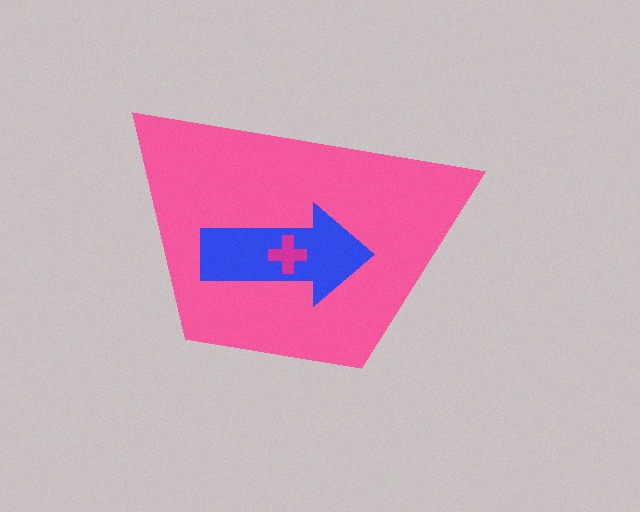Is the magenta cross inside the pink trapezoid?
Yes.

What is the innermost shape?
The magenta cross.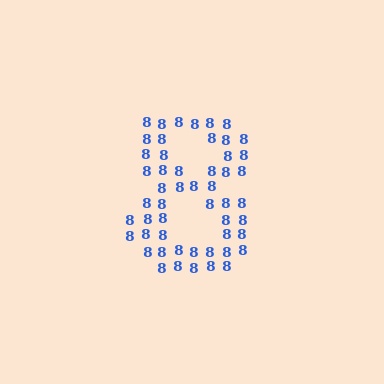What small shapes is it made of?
It is made of small digit 8's.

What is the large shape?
The large shape is the digit 8.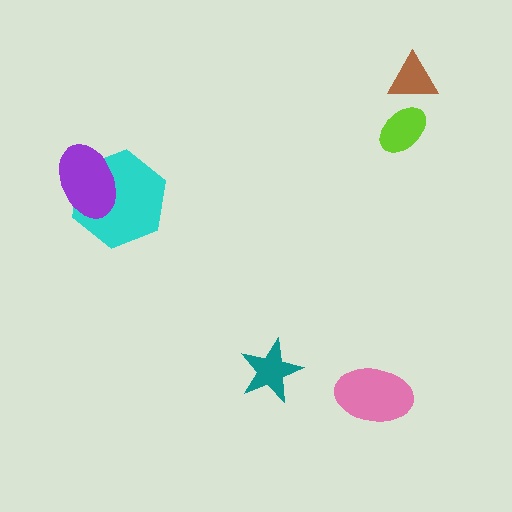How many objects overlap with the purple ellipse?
1 object overlaps with the purple ellipse.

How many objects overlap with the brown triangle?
0 objects overlap with the brown triangle.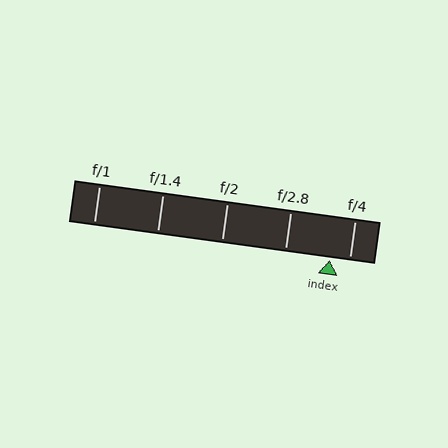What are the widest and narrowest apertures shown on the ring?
The widest aperture shown is f/1 and the narrowest is f/4.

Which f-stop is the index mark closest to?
The index mark is closest to f/4.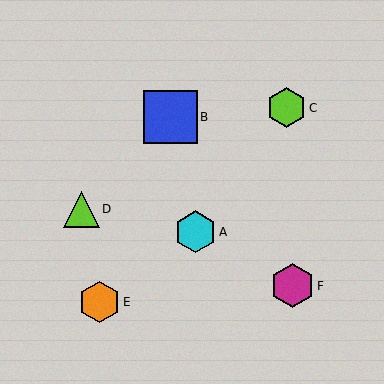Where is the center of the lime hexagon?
The center of the lime hexagon is at (286, 108).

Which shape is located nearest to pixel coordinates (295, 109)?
The lime hexagon (labeled C) at (286, 108) is nearest to that location.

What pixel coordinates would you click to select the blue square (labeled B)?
Click at (171, 117) to select the blue square B.